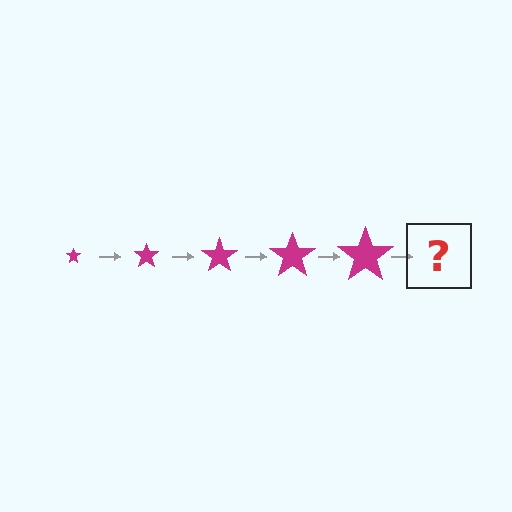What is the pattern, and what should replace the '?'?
The pattern is that the star gets progressively larger each step. The '?' should be a magenta star, larger than the previous one.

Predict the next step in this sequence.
The next step is a magenta star, larger than the previous one.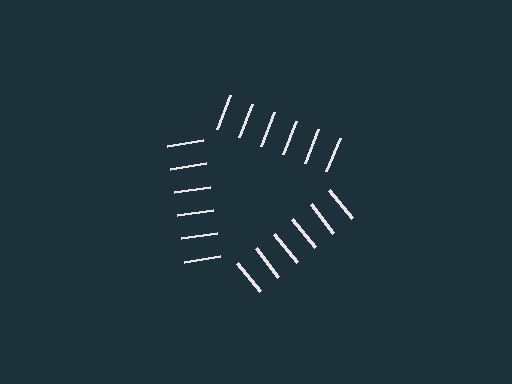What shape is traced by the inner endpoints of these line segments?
An illusory triangle — the line segments terminate on its edges but no continuous stroke is drawn.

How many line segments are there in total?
18 — 6 along each of the 3 edges.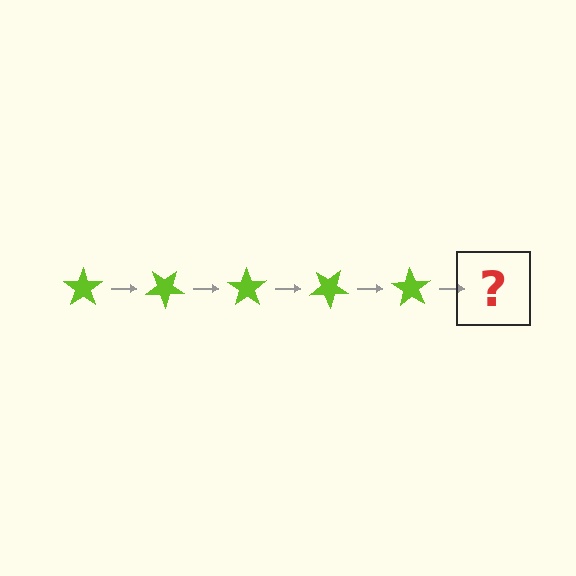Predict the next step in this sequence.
The next step is a lime star rotated 175 degrees.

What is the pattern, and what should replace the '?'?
The pattern is that the star rotates 35 degrees each step. The '?' should be a lime star rotated 175 degrees.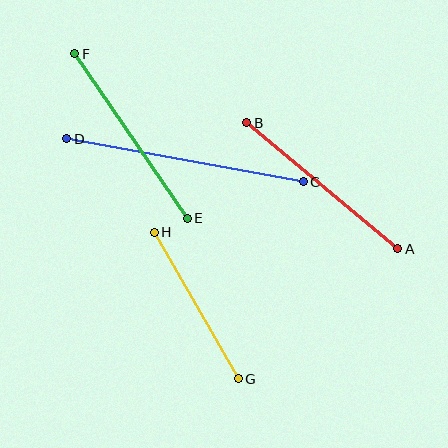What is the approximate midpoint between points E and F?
The midpoint is at approximately (131, 136) pixels.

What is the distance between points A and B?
The distance is approximately 196 pixels.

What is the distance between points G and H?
The distance is approximately 169 pixels.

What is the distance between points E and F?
The distance is approximately 199 pixels.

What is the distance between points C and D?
The distance is approximately 240 pixels.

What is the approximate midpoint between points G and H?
The midpoint is at approximately (196, 306) pixels.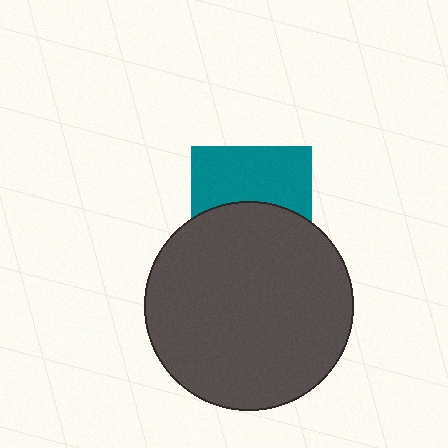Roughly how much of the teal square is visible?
About half of it is visible (roughly 50%).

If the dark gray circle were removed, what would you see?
You would see the complete teal square.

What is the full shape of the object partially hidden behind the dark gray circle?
The partially hidden object is a teal square.